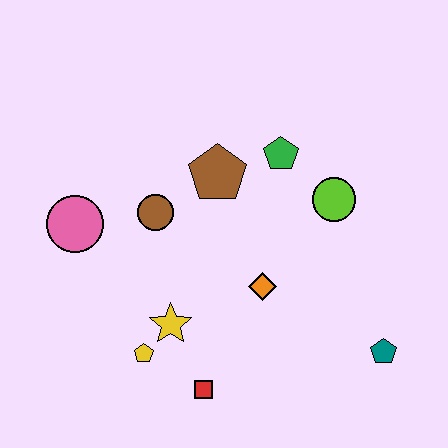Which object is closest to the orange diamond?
The yellow star is closest to the orange diamond.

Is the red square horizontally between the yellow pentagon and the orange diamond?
Yes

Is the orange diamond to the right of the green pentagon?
No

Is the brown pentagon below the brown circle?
No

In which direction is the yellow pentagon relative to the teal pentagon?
The yellow pentagon is to the left of the teal pentagon.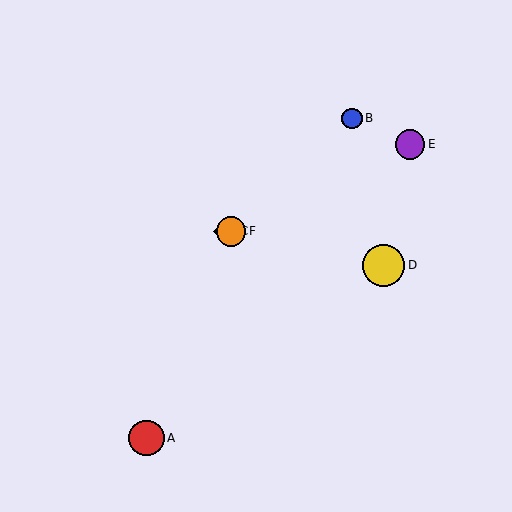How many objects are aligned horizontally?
2 objects (C, F) are aligned horizontally.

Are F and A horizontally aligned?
No, F is at y≈232 and A is at y≈438.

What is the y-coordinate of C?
Object C is at y≈232.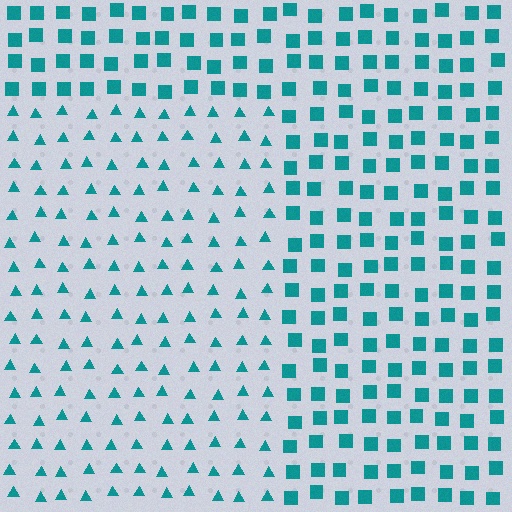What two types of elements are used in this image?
The image uses triangles inside the rectangle region and squares outside it.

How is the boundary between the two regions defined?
The boundary is defined by a change in element shape: triangles inside vs. squares outside. All elements share the same color and spacing.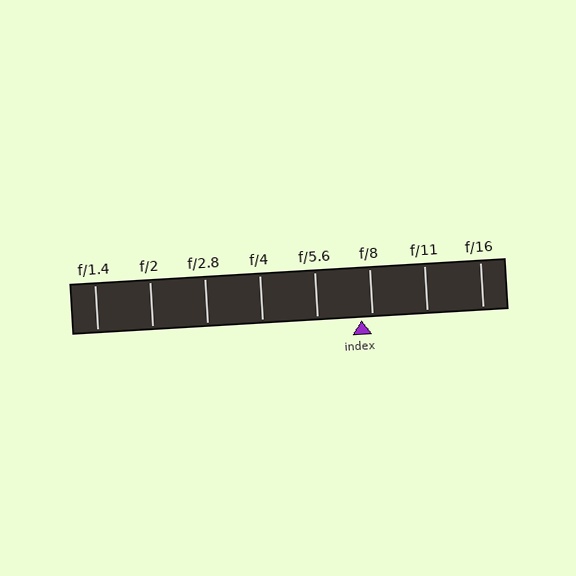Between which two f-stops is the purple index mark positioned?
The index mark is between f/5.6 and f/8.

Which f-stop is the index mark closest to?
The index mark is closest to f/8.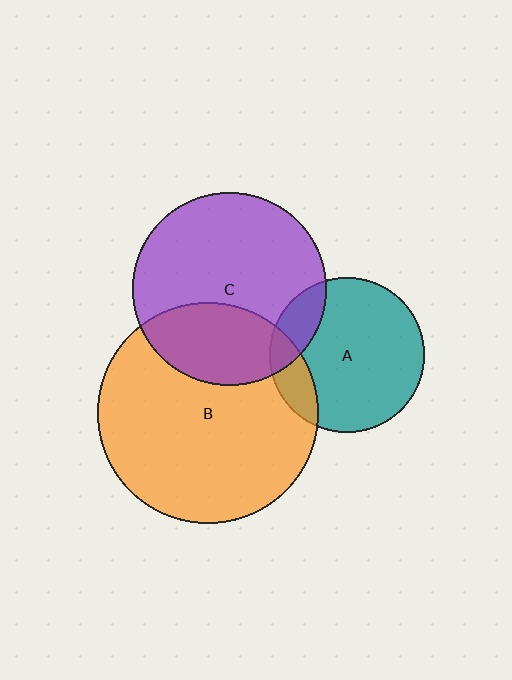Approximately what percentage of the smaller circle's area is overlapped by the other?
Approximately 30%.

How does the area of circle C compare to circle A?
Approximately 1.6 times.